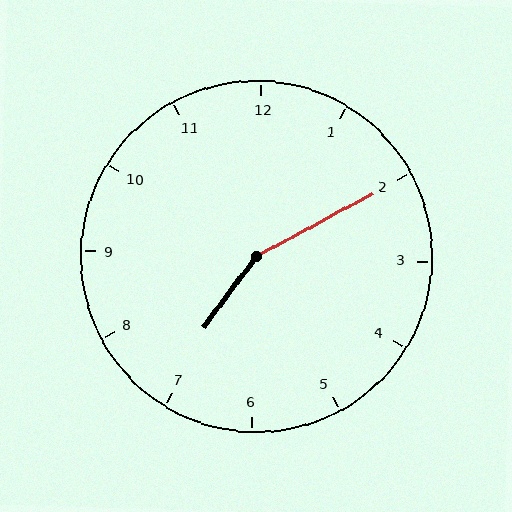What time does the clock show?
7:10.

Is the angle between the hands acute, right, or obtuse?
It is obtuse.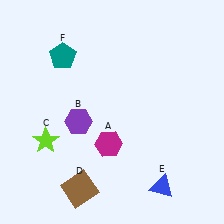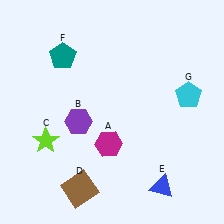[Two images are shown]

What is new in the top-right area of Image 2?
A cyan pentagon (G) was added in the top-right area of Image 2.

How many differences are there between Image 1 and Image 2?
There is 1 difference between the two images.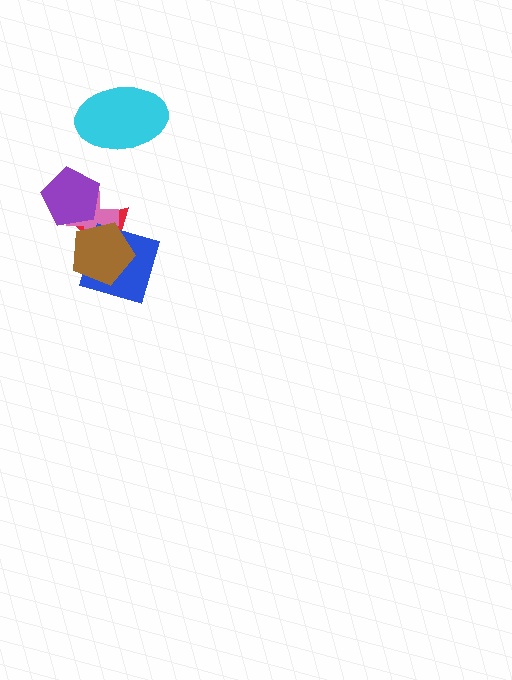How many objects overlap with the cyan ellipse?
0 objects overlap with the cyan ellipse.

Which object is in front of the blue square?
The brown pentagon is in front of the blue square.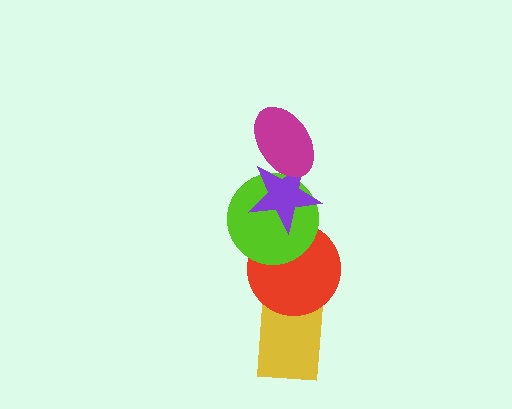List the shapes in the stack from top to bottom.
From top to bottom: the magenta ellipse, the purple star, the lime circle, the red circle, the yellow rectangle.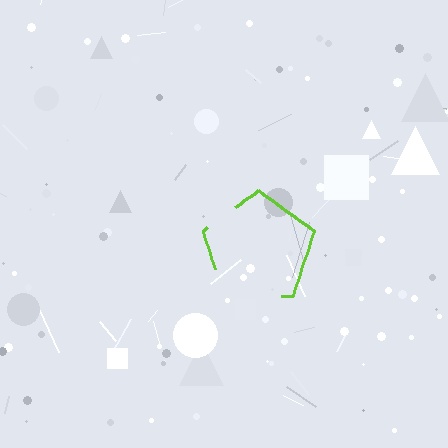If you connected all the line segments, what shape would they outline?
They would outline a pentagon.